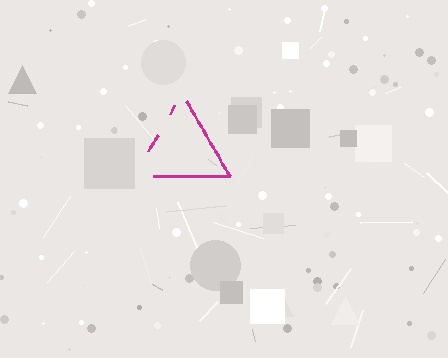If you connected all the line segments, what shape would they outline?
They would outline a triangle.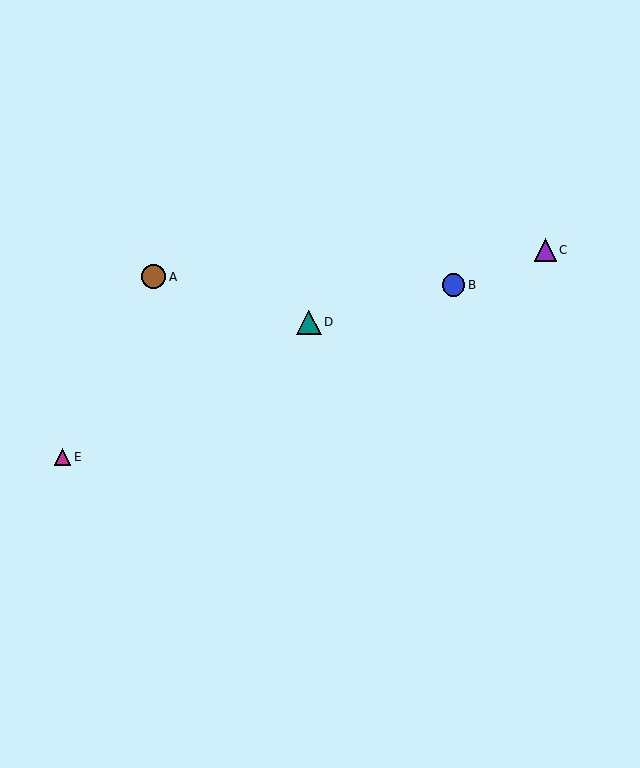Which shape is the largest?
The teal triangle (labeled D) is the largest.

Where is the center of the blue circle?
The center of the blue circle is at (454, 285).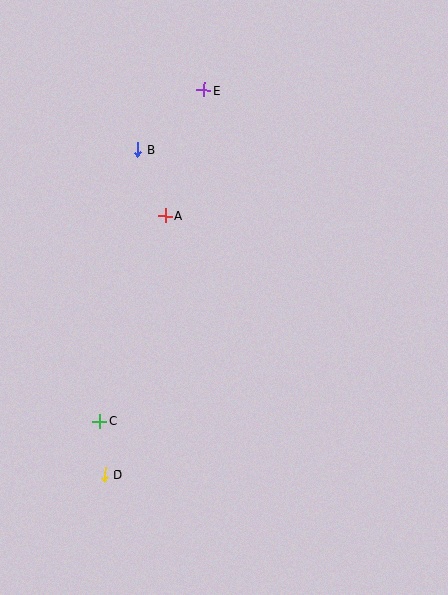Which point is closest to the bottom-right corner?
Point D is closest to the bottom-right corner.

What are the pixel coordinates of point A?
Point A is at (165, 216).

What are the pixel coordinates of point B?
Point B is at (138, 149).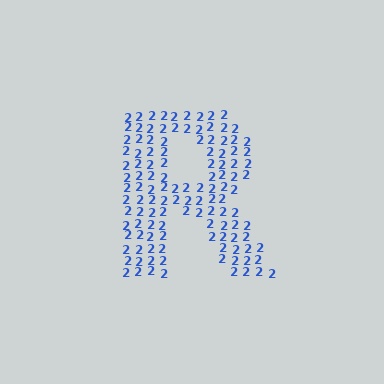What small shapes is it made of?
It is made of small digit 2's.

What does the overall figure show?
The overall figure shows the letter R.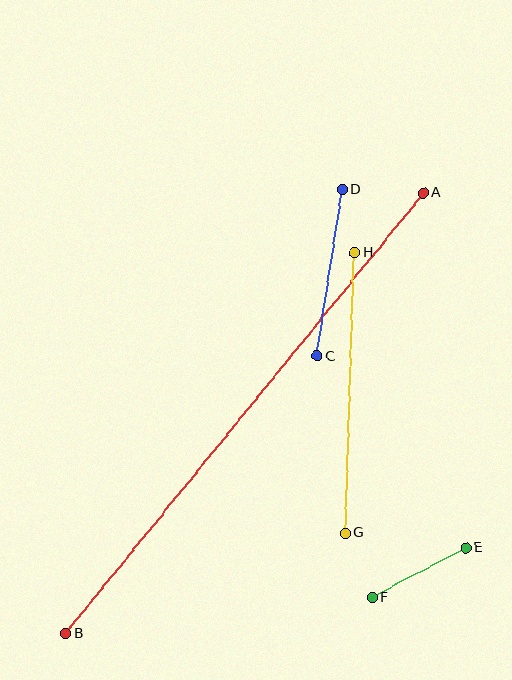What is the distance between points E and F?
The distance is approximately 106 pixels.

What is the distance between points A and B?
The distance is approximately 568 pixels.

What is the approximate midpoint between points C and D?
The midpoint is at approximately (330, 273) pixels.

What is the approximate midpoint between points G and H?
The midpoint is at approximately (350, 393) pixels.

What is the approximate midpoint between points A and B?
The midpoint is at approximately (244, 413) pixels.